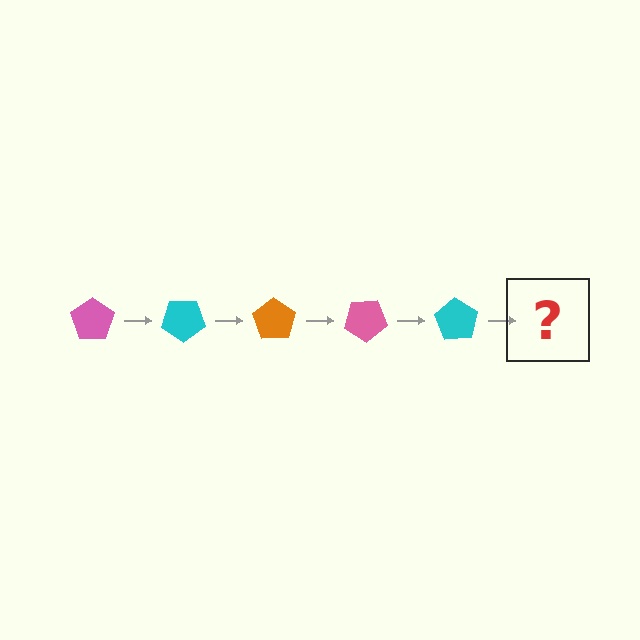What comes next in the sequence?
The next element should be an orange pentagon, rotated 175 degrees from the start.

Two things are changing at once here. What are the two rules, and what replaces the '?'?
The two rules are that it rotates 35 degrees each step and the color cycles through pink, cyan, and orange. The '?' should be an orange pentagon, rotated 175 degrees from the start.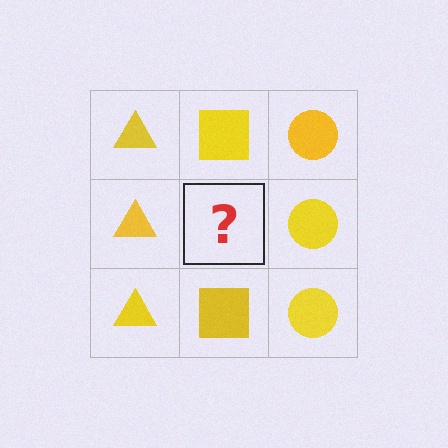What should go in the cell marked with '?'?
The missing cell should contain a yellow square.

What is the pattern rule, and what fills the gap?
The rule is that each column has a consistent shape. The gap should be filled with a yellow square.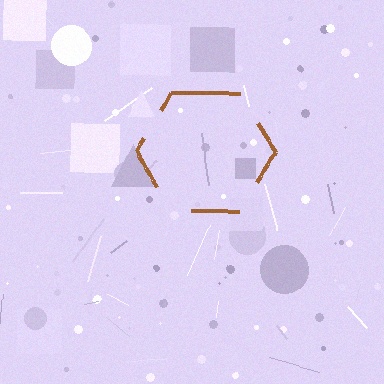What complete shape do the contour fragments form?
The contour fragments form a hexagon.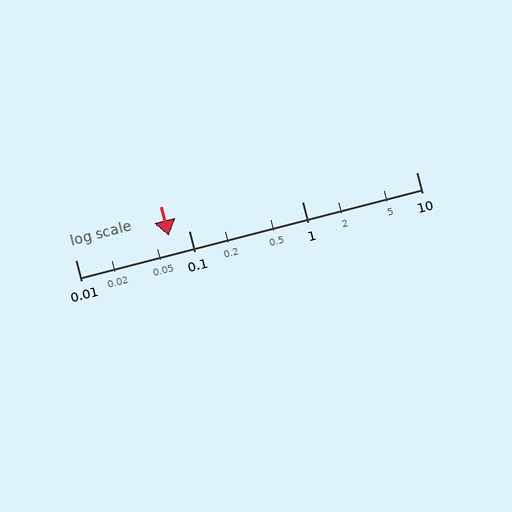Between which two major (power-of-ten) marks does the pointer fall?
The pointer is between 0.01 and 0.1.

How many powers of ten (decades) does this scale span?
The scale spans 3 decades, from 0.01 to 10.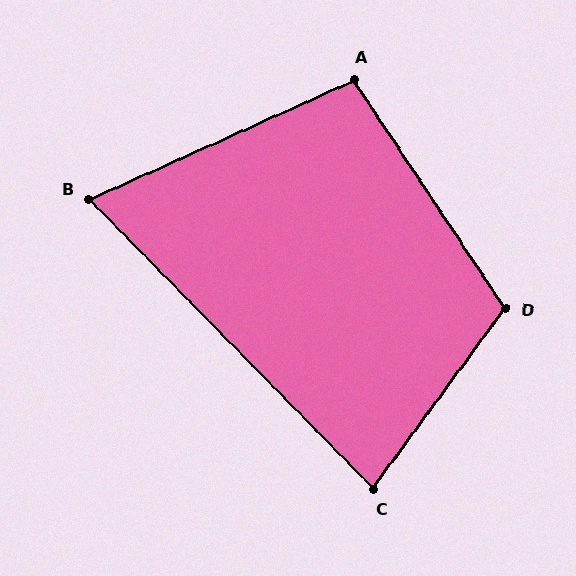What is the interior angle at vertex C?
Approximately 81 degrees (acute).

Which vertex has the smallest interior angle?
B, at approximately 70 degrees.